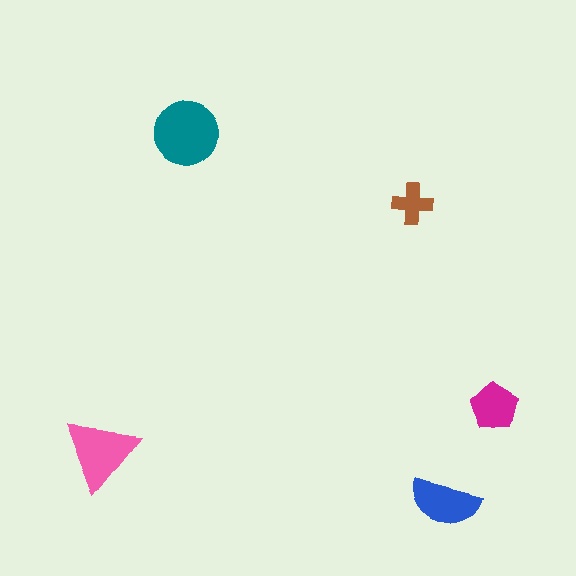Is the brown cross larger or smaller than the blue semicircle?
Smaller.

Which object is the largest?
The teal circle.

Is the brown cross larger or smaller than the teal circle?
Smaller.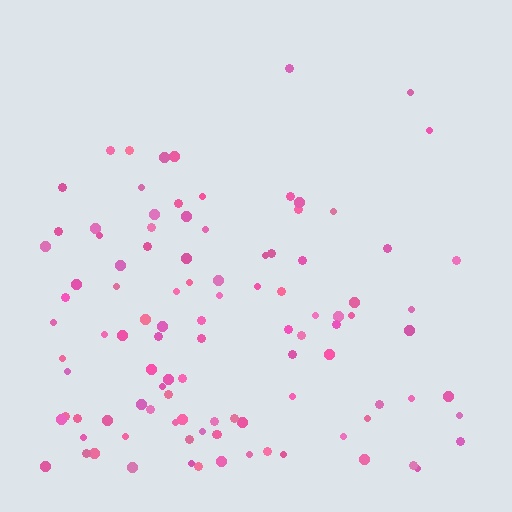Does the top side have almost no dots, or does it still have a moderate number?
Still a moderate number, just noticeably fewer than the bottom.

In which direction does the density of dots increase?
From top to bottom, with the bottom side densest.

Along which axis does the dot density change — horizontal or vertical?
Vertical.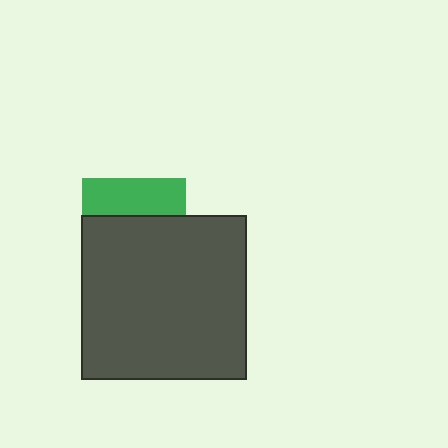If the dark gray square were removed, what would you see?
You would see the complete green square.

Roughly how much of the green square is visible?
A small part of it is visible (roughly 36%).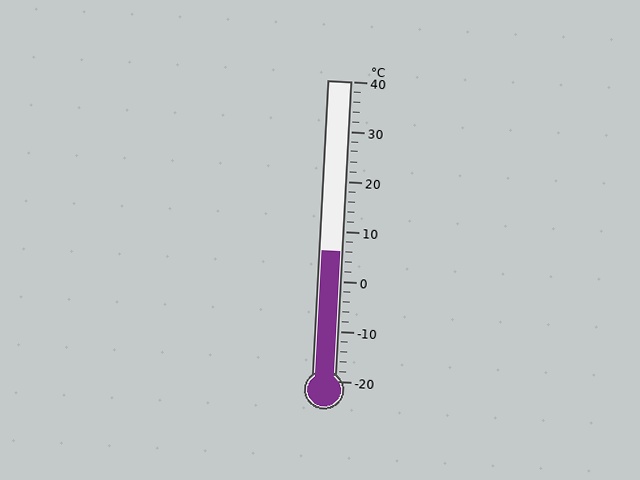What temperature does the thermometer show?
The thermometer shows approximately 6°C.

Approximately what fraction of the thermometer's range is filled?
The thermometer is filled to approximately 45% of its range.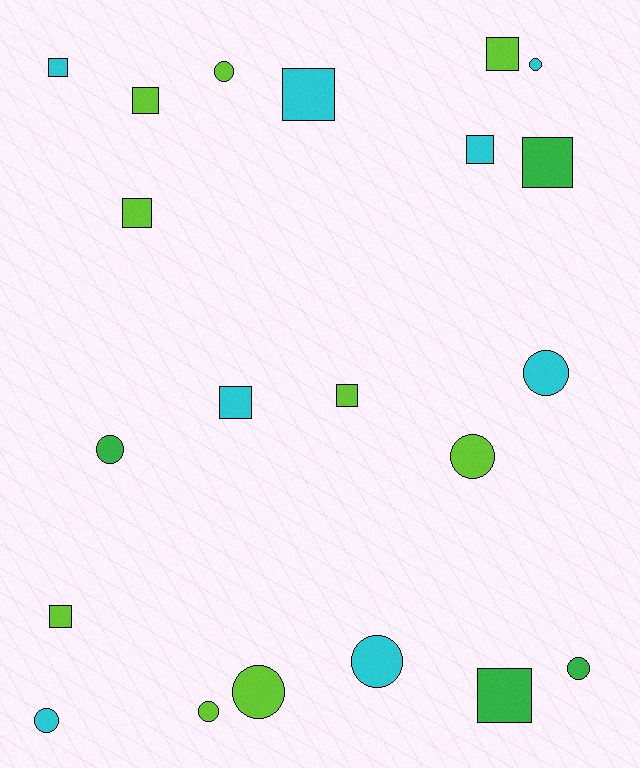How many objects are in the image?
There are 21 objects.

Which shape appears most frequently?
Square, with 11 objects.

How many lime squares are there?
There are 5 lime squares.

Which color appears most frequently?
Lime, with 9 objects.